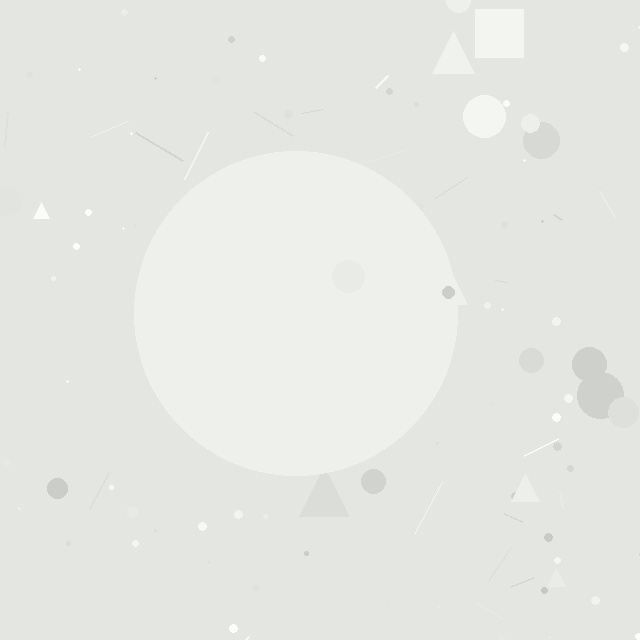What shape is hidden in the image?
A circle is hidden in the image.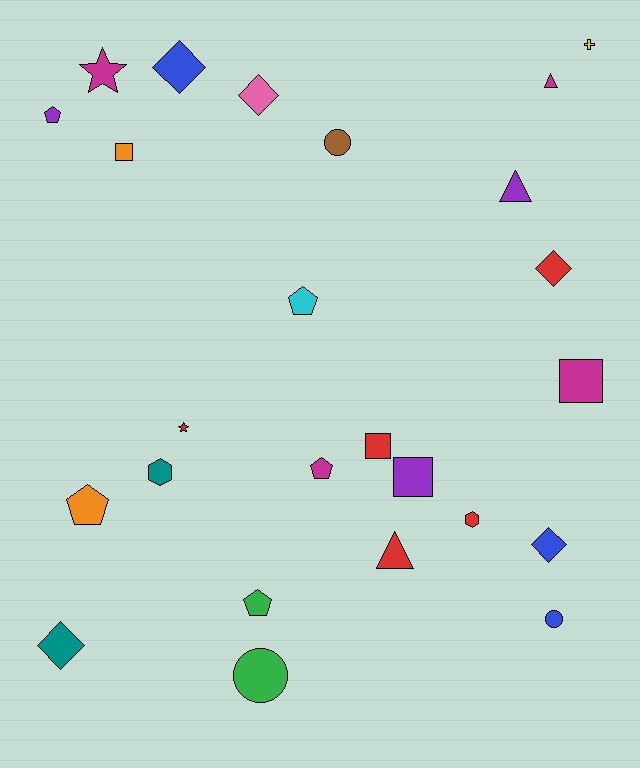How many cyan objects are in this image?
There is 1 cyan object.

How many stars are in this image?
There are 2 stars.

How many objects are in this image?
There are 25 objects.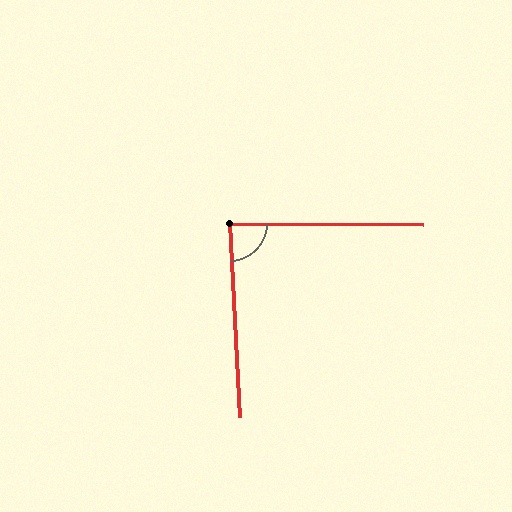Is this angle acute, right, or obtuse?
It is approximately a right angle.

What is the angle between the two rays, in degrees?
Approximately 87 degrees.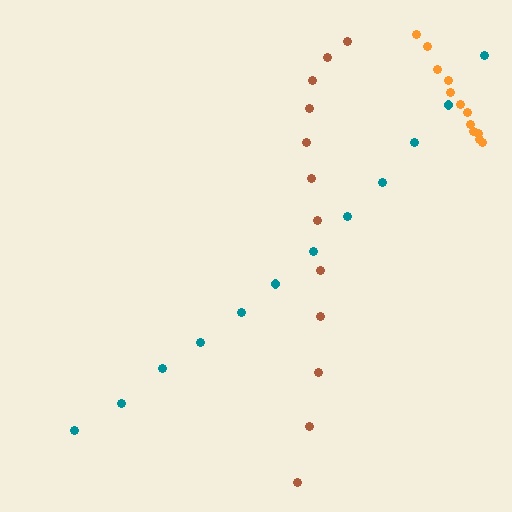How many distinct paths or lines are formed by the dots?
There are 3 distinct paths.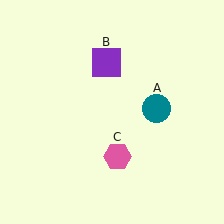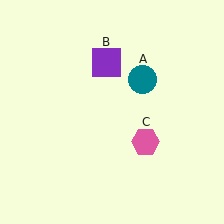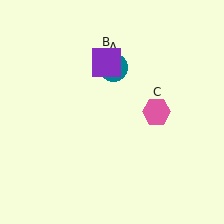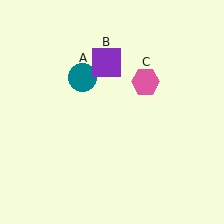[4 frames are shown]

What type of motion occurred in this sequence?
The teal circle (object A), pink hexagon (object C) rotated counterclockwise around the center of the scene.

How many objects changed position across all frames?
2 objects changed position: teal circle (object A), pink hexagon (object C).